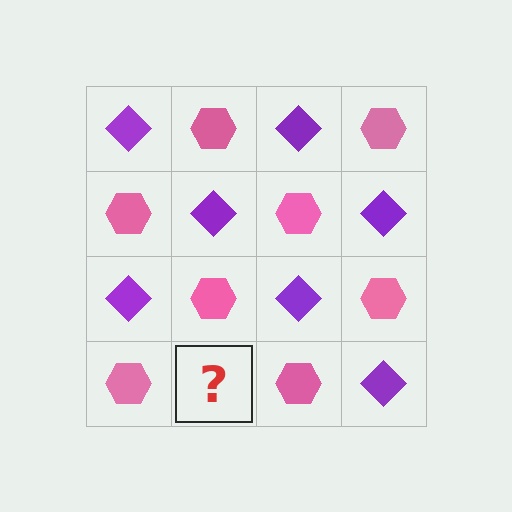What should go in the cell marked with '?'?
The missing cell should contain a purple diamond.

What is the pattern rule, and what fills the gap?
The rule is that it alternates purple diamond and pink hexagon in a checkerboard pattern. The gap should be filled with a purple diamond.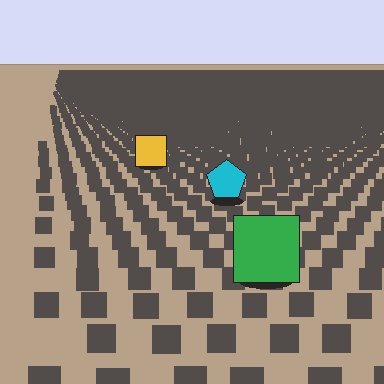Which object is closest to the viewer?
The green square is closest. The texture marks near it are larger and more spread out.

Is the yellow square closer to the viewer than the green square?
No. The green square is closer — you can tell from the texture gradient: the ground texture is coarser near it.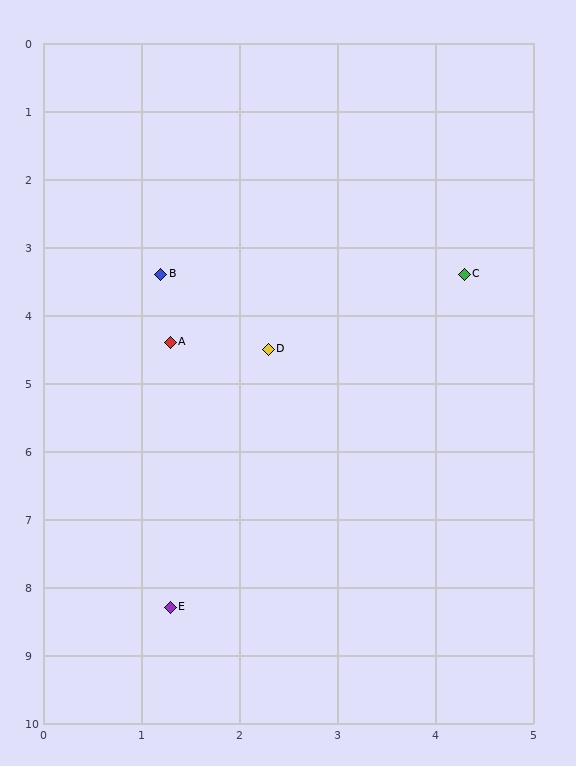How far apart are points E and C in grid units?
Points E and C are about 5.7 grid units apart.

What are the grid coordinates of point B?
Point B is at approximately (1.2, 3.4).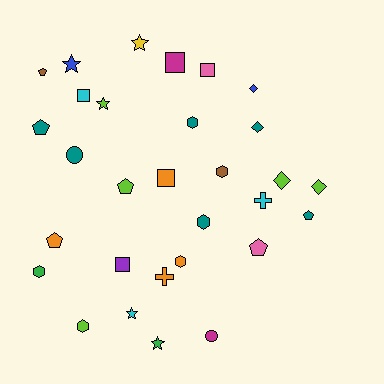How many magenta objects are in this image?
There are 2 magenta objects.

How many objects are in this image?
There are 30 objects.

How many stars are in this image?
There are 5 stars.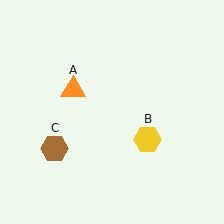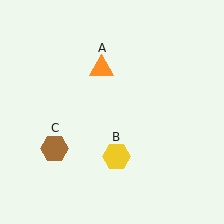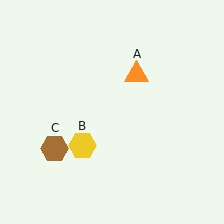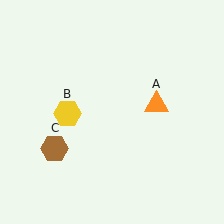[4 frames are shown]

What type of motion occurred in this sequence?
The orange triangle (object A), yellow hexagon (object B) rotated clockwise around the center of the scene.